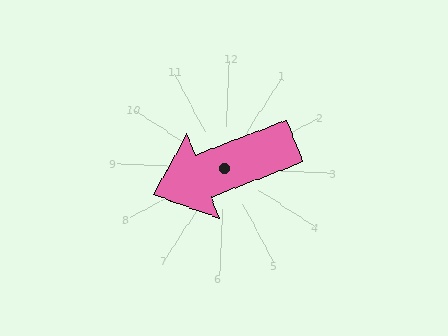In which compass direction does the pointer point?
Southwest.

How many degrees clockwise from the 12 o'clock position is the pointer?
Approximately 247 degrees.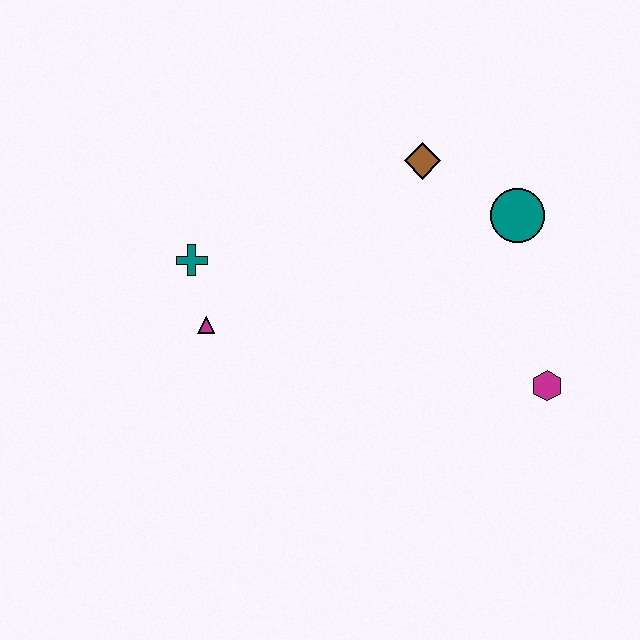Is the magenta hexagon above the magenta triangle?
No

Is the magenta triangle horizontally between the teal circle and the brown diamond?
No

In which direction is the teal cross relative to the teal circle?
The teal cross is to the left of the teal circle.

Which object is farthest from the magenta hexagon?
The teal cross is farthest from the magenta hexagon.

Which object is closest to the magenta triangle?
The teal cross is closest to the magenta triangle.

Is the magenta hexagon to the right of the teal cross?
Yes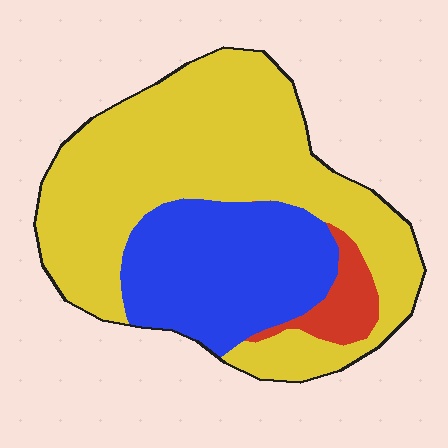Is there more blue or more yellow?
Yellow.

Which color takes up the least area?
Red, at roughly 5%.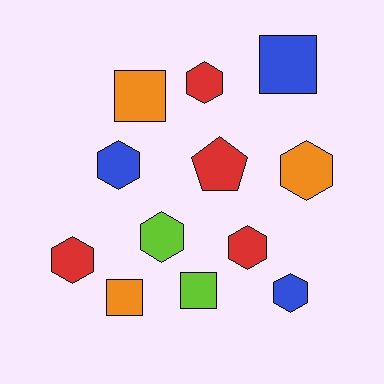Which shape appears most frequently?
Hexagon, with 7 objects.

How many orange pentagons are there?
There are no orange pentagons.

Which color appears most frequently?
Red, with 4 objects.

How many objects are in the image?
There are 12 objects.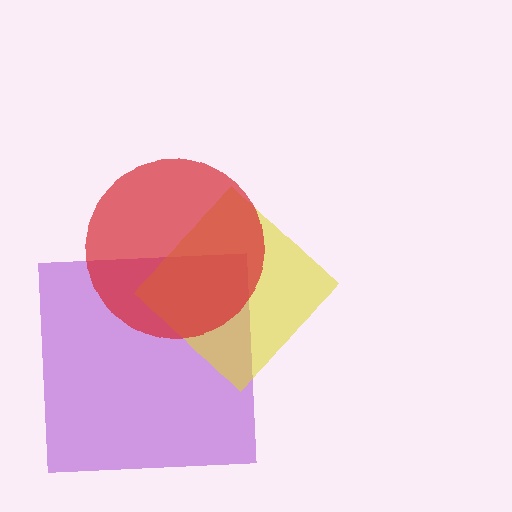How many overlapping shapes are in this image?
There are 3 overlapping shapes in the image.